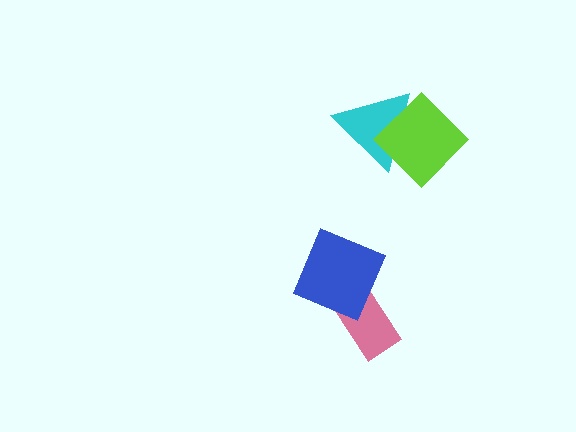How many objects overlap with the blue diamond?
1 object overlaps with the blue diamond.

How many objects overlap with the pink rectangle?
1 object overlaps with the pink rectangle.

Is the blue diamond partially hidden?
No, no other shape covers it.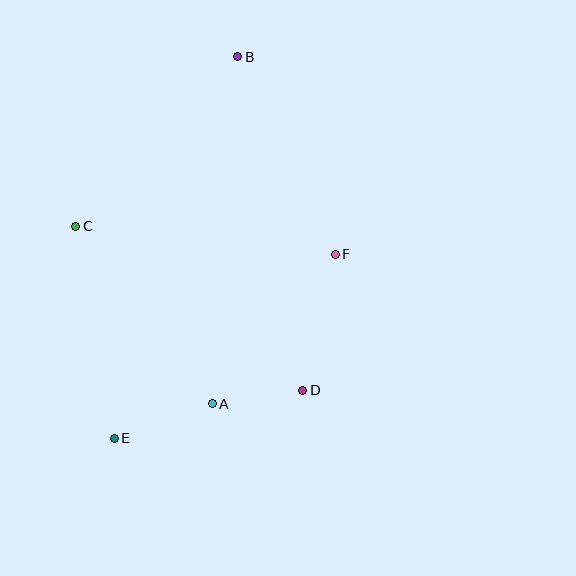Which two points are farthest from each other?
Points B and E are farthest from each other.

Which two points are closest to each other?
Points A and D are closest to each other.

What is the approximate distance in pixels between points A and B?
The distance between A and B is approximately 348 pixels.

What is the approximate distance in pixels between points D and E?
The distance between D and E is approximately 194 pixels.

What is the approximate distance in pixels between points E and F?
The distance between E and F is approximately 288 pixels.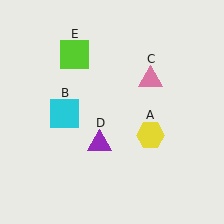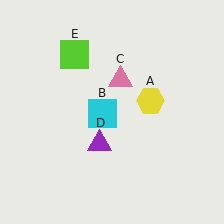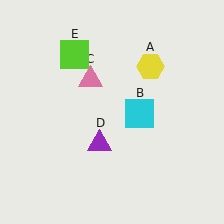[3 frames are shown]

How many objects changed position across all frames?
3 objects changed position: yellow hexagon (object A), cyan square (object B), pink triangle (object C).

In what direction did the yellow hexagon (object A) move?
The yellow hexagon (object A) moved up.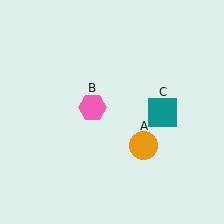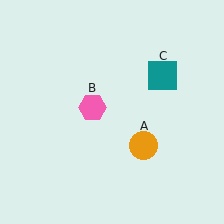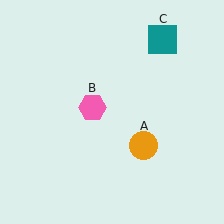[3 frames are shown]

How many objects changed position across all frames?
1 object changed position: teal square (object C).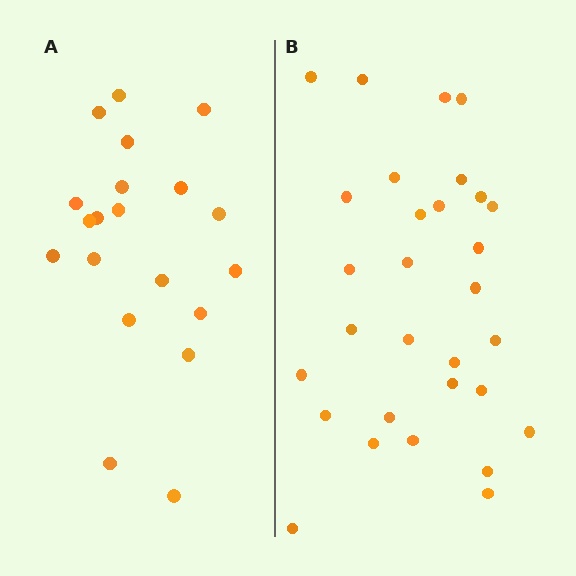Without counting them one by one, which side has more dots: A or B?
Region B (the right region) has more dots.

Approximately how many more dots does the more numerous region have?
Region B has roughly 10 or so more dots than region A.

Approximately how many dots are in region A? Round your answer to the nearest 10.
About 20 dots.